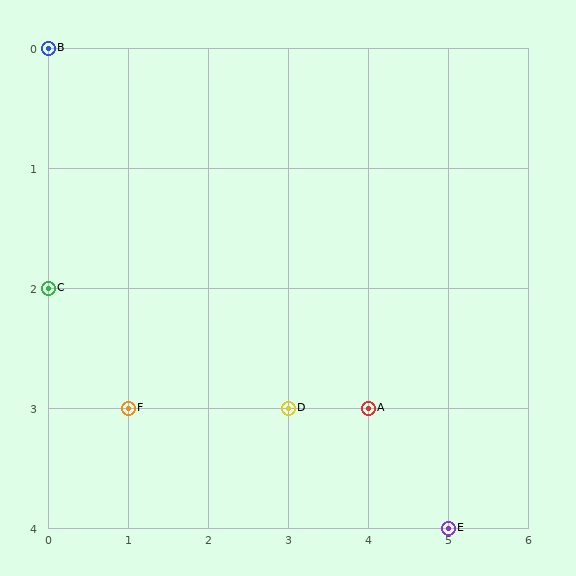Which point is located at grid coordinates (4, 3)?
Point A is at (4, 3).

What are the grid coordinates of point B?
Point B is at grid coordinates (0, 0).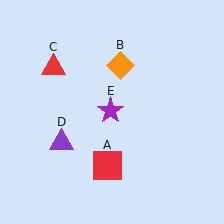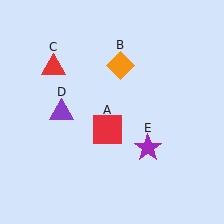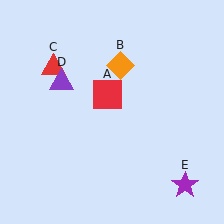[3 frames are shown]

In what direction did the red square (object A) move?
The red square (object A) moved up.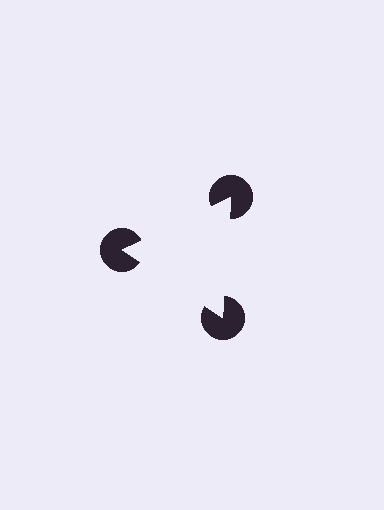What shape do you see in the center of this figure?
An illusory triangle — its edges are inferred from the aligned wedge cuts in the pac-man discs, not physically drawn.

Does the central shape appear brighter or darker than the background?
It typically appears slightly brighter than the background, even though no actual brightness change is drawn.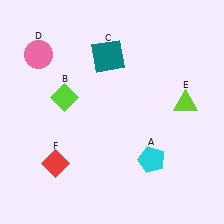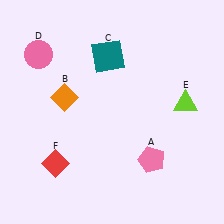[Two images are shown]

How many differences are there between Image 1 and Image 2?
There are 2 differences between the two images.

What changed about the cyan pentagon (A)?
In Image 1, A is cyan. In Image 2, it changed to pink.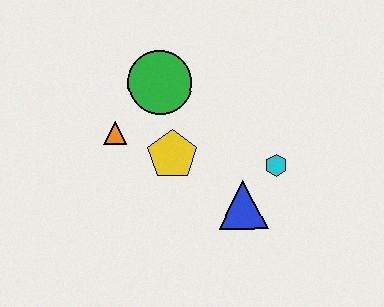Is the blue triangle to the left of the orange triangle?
No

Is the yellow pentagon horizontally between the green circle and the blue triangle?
Yes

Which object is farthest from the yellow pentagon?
The cyan hexagon is farthest from the yellow pentagon.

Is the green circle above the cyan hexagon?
Yes